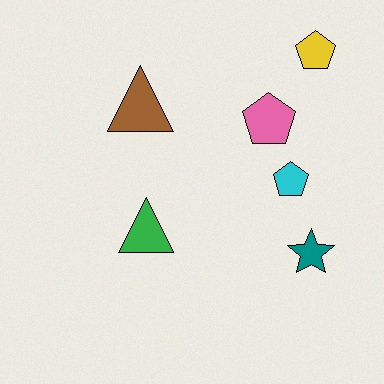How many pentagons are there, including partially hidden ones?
There are 3 pentagons.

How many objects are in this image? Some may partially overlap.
There are 6 objects.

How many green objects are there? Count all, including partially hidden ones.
There is 1 green object.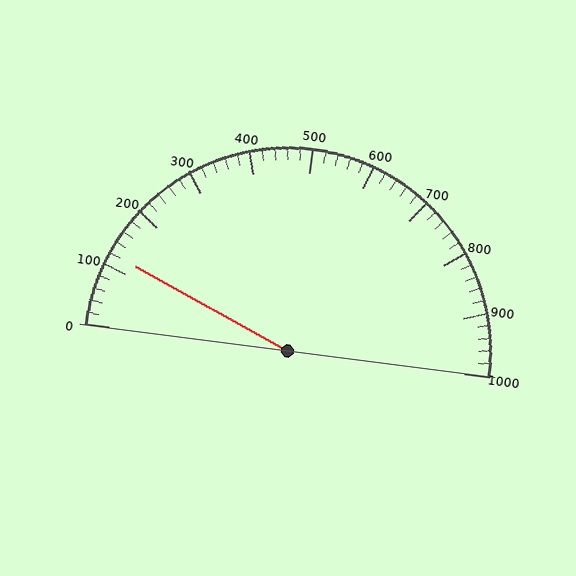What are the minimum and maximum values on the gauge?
The gauge ranges from 0 to 1000.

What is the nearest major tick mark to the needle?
The nearest major tick mark is 100.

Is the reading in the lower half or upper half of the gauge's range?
The reading is in the lower half of the range (0 to 1000).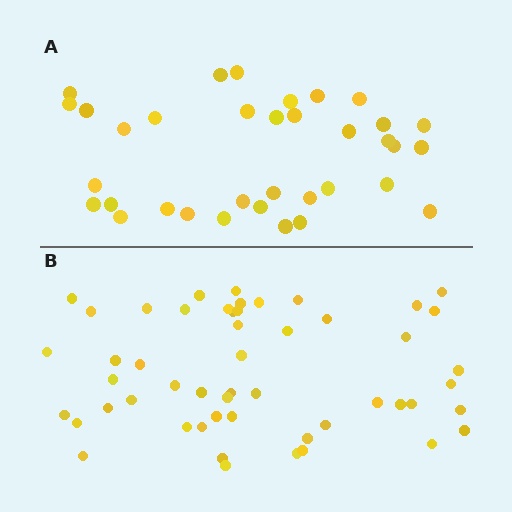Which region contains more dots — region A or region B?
Region B (the bottom region) has more dots.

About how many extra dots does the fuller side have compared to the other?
Region B has approximately 15 more dots than region A.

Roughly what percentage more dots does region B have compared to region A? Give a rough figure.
About 50% more.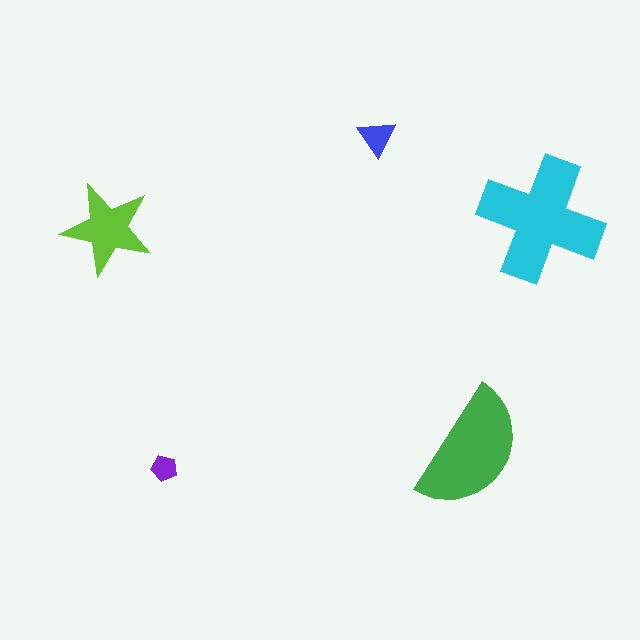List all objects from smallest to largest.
The purple pentagon, the blue triangle, the lime star, the green semicircle, the cyan cross.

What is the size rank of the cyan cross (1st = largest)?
1st.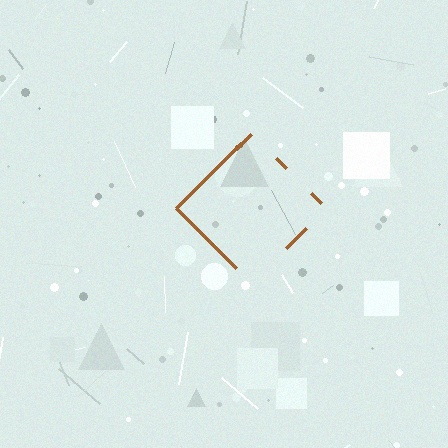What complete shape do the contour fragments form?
The contour fragments form a diamond.